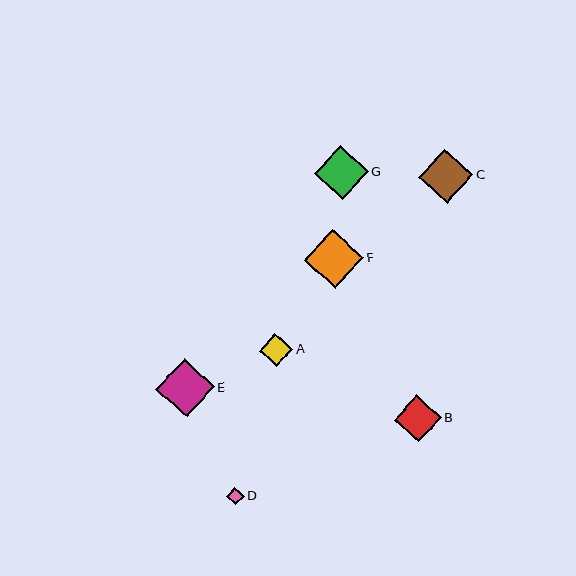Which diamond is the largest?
Diamond F is the largest with a size of approximately 59 pixels.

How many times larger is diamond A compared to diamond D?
Diamond A is approximately 1.9 times the size of diamond D.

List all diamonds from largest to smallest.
From largest to smallest: F, E, C, G, B, A, D.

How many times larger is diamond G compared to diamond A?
Diamond G is approximately 1.6 times the size of diamond A.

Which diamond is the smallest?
Diamond D is the smallest with a size of approximately 17 pixels.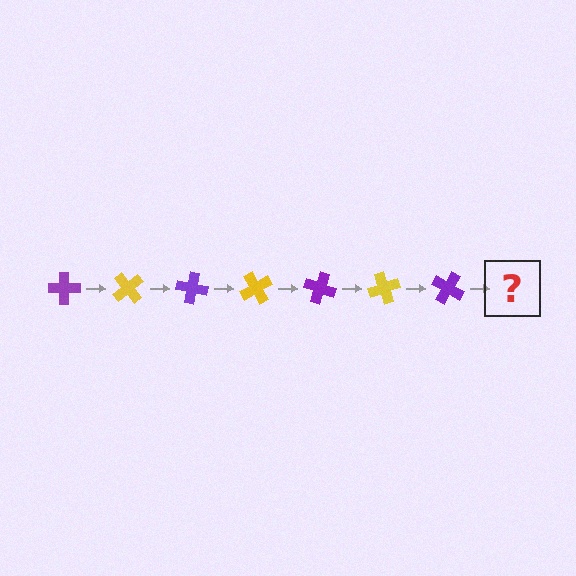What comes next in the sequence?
The next element should be a yellow cross, rotated 350 degrees from the start.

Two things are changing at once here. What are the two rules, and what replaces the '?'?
The two rules are that it rotates 50 degrees each step and the color cycles through purple and yellow. The '?' should be a yellow cross, rotated 350 degrees from the start.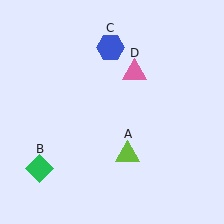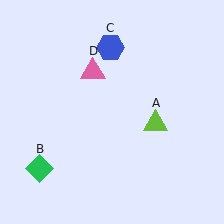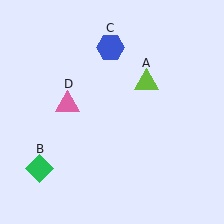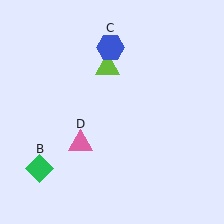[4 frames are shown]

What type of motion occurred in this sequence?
The lime triangle (object A), pink triangle (object D) rotated counterclockwise around the center of the scene.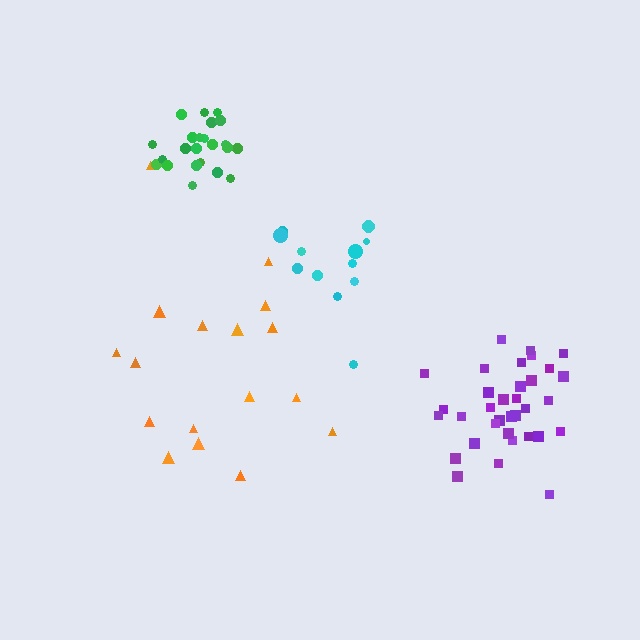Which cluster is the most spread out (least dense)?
Orange.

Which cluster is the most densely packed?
Green.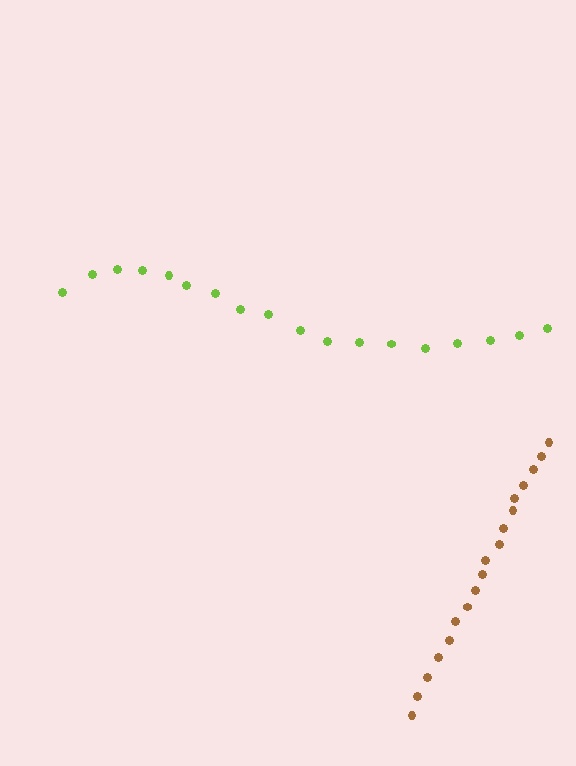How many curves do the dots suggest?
There are 2 distinct paths.